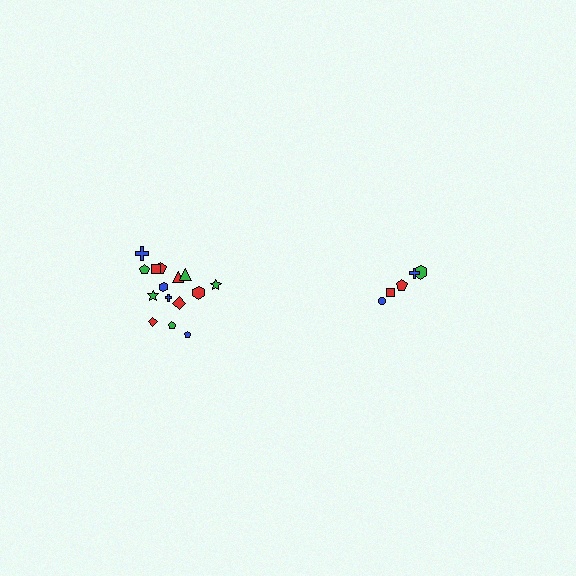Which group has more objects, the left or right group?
The left group.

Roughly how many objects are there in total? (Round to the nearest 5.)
Roughly 20 objects in total.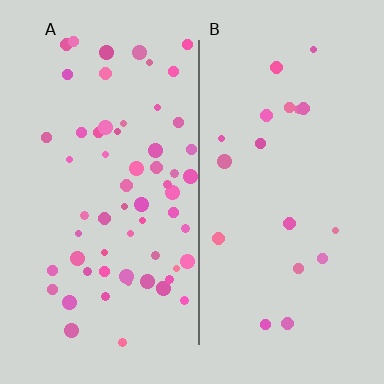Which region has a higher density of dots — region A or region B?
A (the left).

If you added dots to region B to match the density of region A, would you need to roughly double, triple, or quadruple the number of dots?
Approximately triple.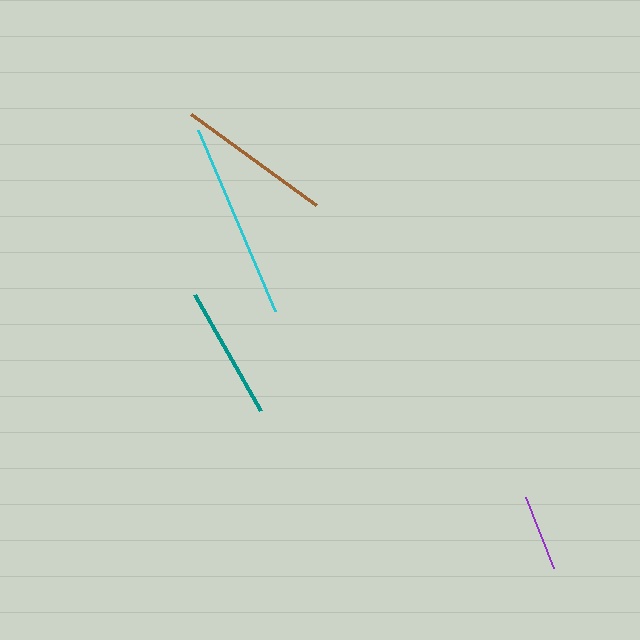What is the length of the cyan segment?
The cyan segment is approximately 197 pixels long.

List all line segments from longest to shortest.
From longest to shortest: cyan, brown, teal, purple.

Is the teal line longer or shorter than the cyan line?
The cyan line is longer than the teal line.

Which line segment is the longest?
The cyan line is the longest at approximately 197 pixels.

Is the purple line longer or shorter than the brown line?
The brown line is longer than the purple line.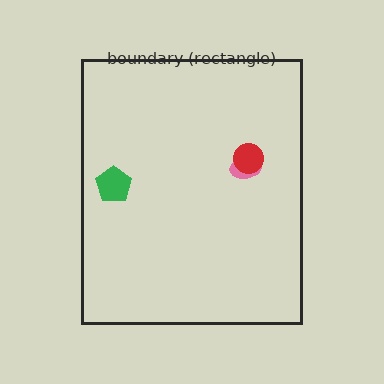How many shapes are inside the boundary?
3 inside, 0 outside.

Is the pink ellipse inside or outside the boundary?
Inside.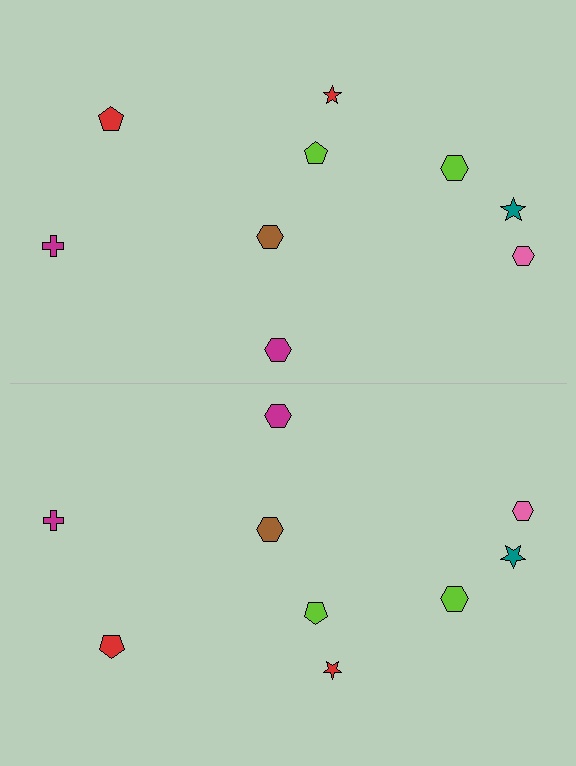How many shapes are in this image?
There are 18 shapes in this image.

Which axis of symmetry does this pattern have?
The pattern has a horizontal axis of symmetry running through the center of the image.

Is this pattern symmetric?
Yes, this pattern has bilateral (reflection) symmetry.